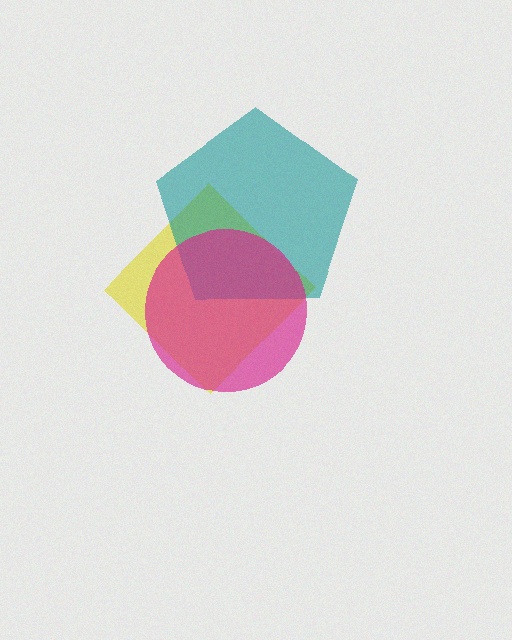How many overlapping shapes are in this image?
There are 3 overlapping shapes in the image.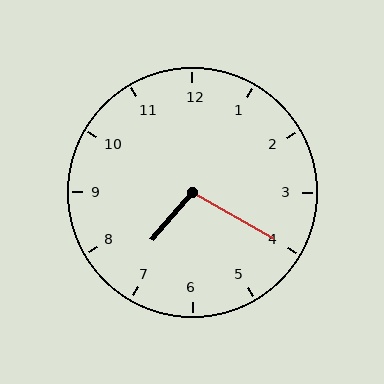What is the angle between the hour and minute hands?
Approximately 100 degrees.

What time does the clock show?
7:20.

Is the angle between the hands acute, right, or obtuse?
It is obtuse.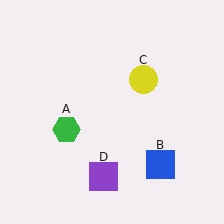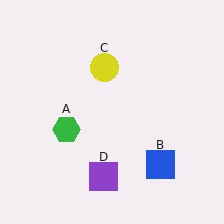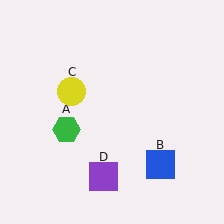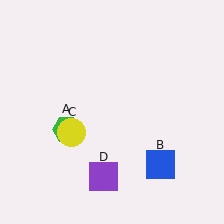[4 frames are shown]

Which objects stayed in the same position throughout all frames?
Green hexagon (object A) and blue square (object B) and purple square (object D) remained stationary.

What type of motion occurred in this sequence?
The yellow circle (object C) rotated counterclockwise around the center of the scene.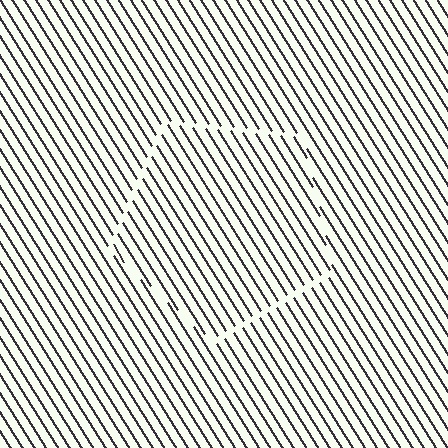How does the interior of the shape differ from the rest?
The interior of the shape contains the same grating, shifted by half a period — the contour is defined by the phase discontinuity where line-ends from the inner and outer gratings abut.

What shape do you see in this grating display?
An illusory pentagon. The interior of the shape contains the same grating, shifted by half a period — the contour is defined by the phase discontinuity where line-ends from the inner and outer gratings abut.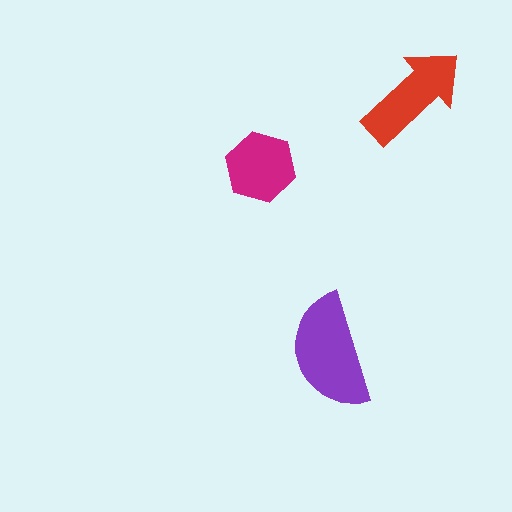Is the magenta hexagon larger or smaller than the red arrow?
Smaller.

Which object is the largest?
The purple semicircle.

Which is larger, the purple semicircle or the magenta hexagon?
The purple semicircle.